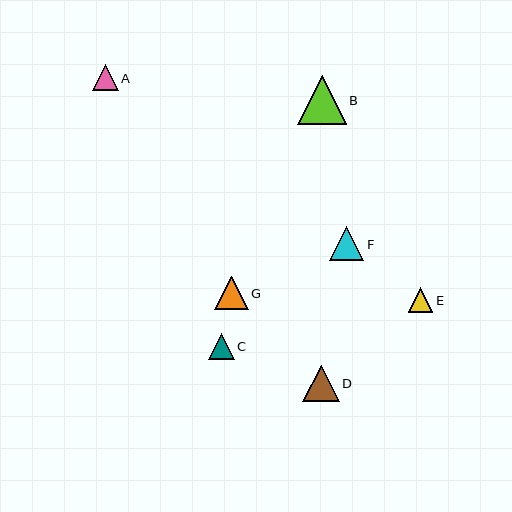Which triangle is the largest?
Triangle B is the largest with a size of approximately 48 pixels.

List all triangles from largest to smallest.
From largest to smallest: B, D, F, G, C, A, E.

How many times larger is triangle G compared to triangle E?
Triangle G is approximately 1.4 times the size of triangle E.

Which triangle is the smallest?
Triangle E is the smallest with a size of approximately 25 pixels.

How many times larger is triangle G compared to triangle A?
Triangle G is approximately 1.3 times the size of triangle A.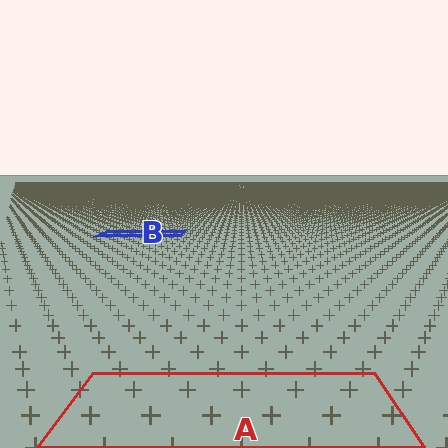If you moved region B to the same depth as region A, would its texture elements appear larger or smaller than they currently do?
They would appear larger. At a closer depth, the same texture elements are projected at a bigger on-screen size.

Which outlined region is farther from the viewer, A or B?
Region B is farther from the viewer — the texture elements inside it appear smaller and more densely packed.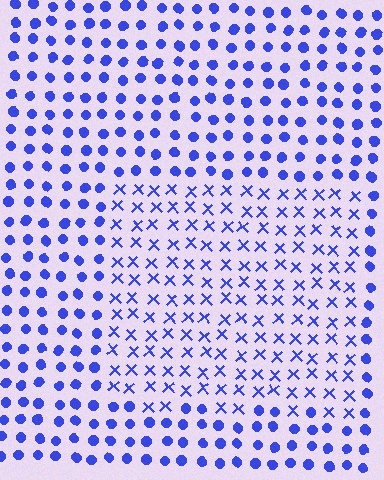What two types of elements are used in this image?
The image uses X marks inside the rectangle region and circles outside it.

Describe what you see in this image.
The image is filled with small blue elements arranged in a uniform grid. A rectangle-shaped region contains X marks, while the surrounding area contains circles. The boundary is defined purely by the change in element shape.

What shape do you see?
I see a rectangle.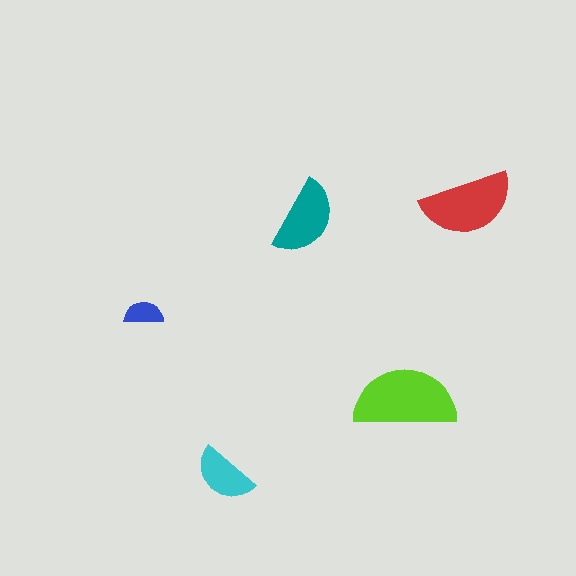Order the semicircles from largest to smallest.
the lime one, the red one, the teal one, the cyan one, the blue one.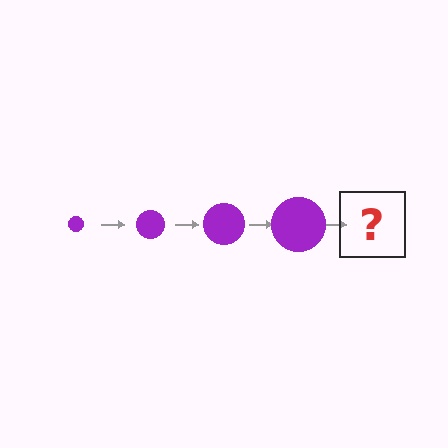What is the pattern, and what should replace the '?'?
The pattern is that the circle gets progressively larger each step. The '?' should be a purple circle, larger than the previous one.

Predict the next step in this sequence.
The next step is a purple circle, larger than the previous one.